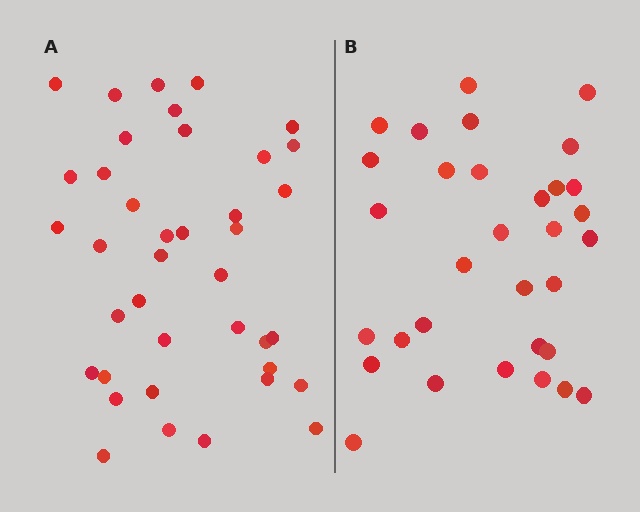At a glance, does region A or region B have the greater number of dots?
Region A (the left region) has more dots.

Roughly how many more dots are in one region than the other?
Region A has roughly 8 or so more dots than region B.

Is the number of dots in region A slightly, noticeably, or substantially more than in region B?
Region A has only slightly more — the two regions are fairly close. The ratio is roughly 1.2 to 1.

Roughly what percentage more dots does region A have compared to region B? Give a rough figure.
About 20% more.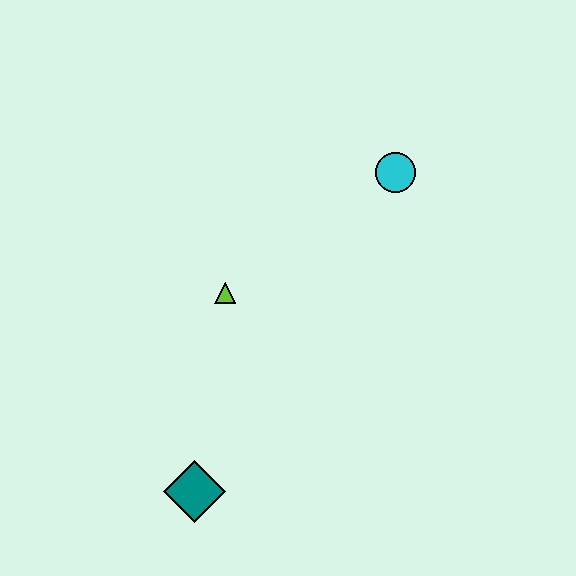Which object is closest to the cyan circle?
The lime triangle is closest to the cyan circle.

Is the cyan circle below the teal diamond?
No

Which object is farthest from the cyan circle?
The teal diamond is farthest from the cyan circle.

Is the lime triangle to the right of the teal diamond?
Yes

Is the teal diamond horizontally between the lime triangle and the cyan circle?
No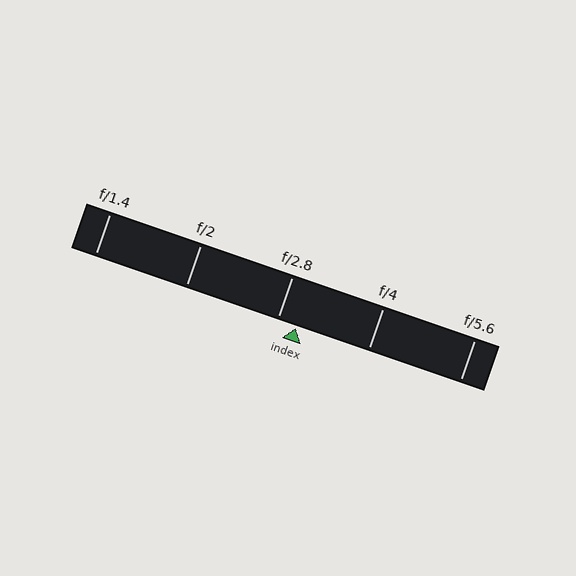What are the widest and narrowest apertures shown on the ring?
The widest aperture shown is f/1.4 and the narrowest is f/5.6.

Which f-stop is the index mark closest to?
The index mark is closest to f/2.8.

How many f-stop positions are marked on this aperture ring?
There are 5 f-stop positions marked.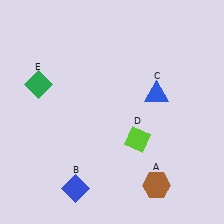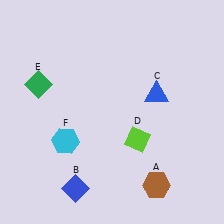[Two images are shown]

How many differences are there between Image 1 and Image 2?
There is 1 difference between the two images.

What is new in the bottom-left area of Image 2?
A cyan hexagon (F) was added in the bottom-left area of Image 2.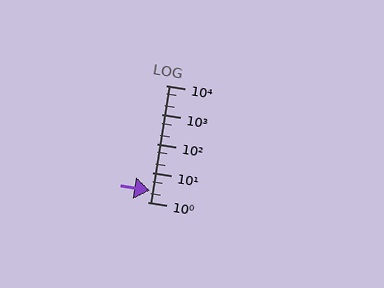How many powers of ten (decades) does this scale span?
The scale spans 4 decades, from 1 to 10000.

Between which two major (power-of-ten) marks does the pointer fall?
The pointer is between 1 and 10.